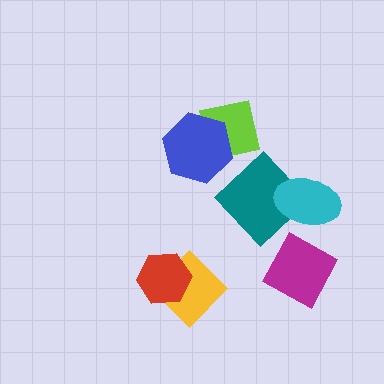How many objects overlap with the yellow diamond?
1 object overlaps with the yellow diamond.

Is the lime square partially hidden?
Yes, it is partially covered by another shape.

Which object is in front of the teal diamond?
The cyan ellipse is in front of the teal diamond.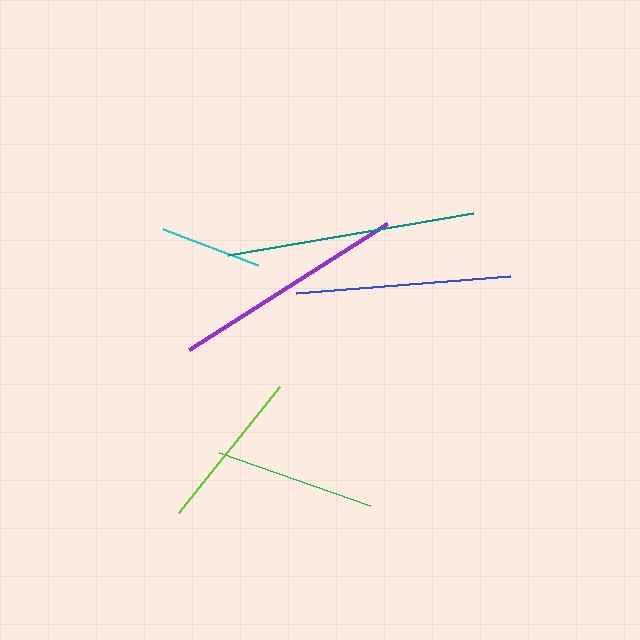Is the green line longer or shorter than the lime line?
The lime line is longer than the green line.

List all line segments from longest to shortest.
From longest to shortest: teal, purple, blue, lime, green, cyan.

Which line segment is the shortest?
The cyan line is the shortest at approximately 101 pixels.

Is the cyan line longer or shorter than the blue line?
The blue line is longer than the cyan line.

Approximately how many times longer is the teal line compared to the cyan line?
The teal line is approximately 2.5 times the length of the cyan line.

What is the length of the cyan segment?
The cyan segment is approximately 101 pixels long.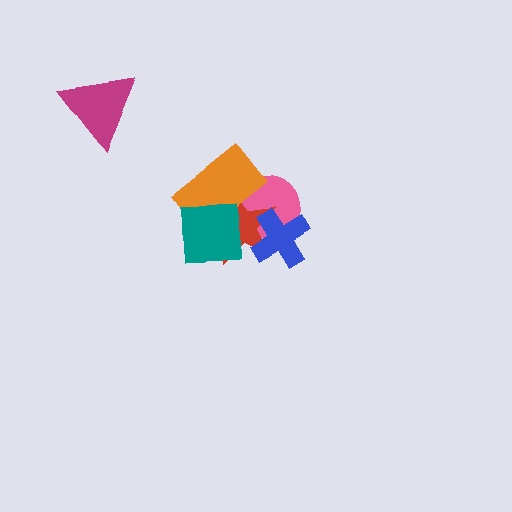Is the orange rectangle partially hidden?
Yes, it is partially covered by another shape.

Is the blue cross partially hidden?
No, no other shape covers it.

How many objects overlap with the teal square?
2 objects overlap with the teal square.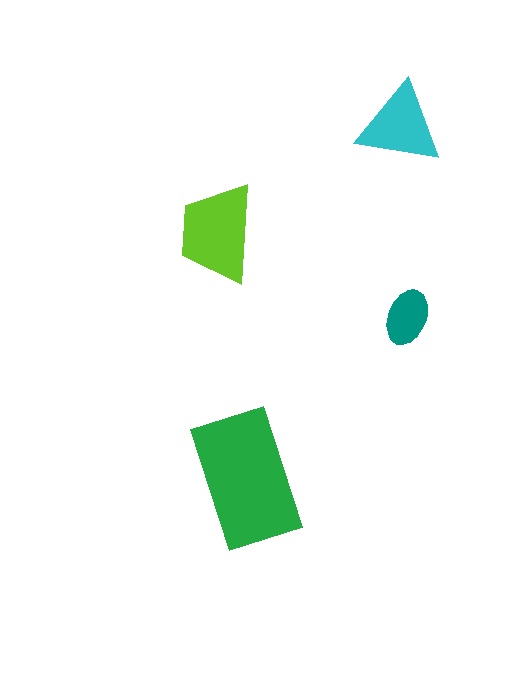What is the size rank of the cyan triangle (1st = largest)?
3rd.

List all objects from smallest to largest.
The teal ellipse, the cyan triangle, the lime trapezoid, the green rectangle.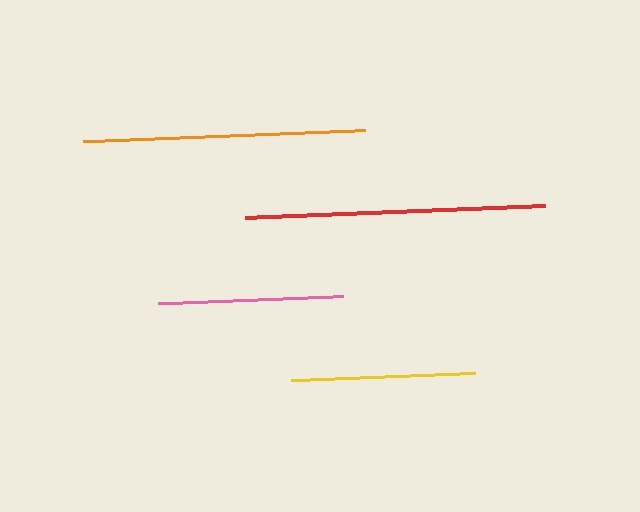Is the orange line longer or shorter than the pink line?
The orange line is longer than the pink line.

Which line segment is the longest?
The red line is the longest at approximately 300 pixels.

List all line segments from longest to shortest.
From longest to shortest: red, orange, pink, yellow.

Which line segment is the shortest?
The yellow line is the shortest at approximately 183 pixels.